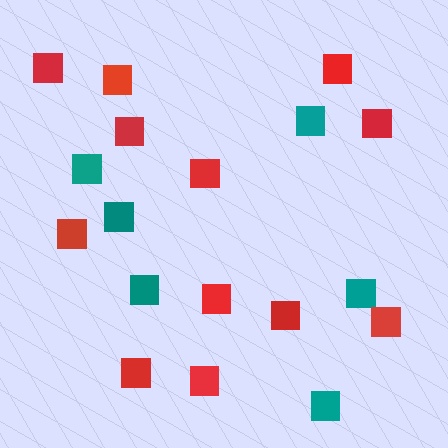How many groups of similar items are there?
There are 2 groups: one group of teal squares (6) and one group of red squares (12).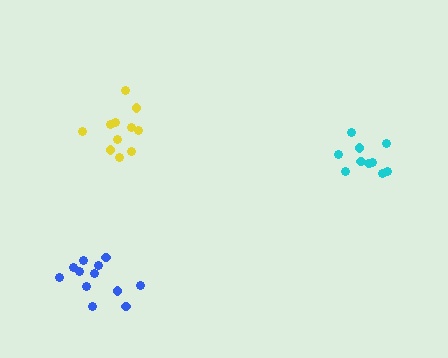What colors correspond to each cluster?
The clusters are colored: yellow, blue, cyan.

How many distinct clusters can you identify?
There are 3 distinct clusters.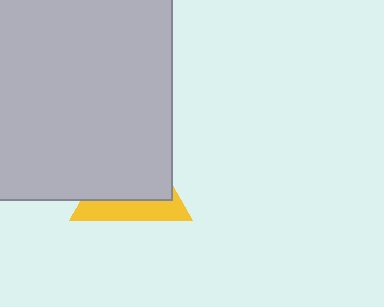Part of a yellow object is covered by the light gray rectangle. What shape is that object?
It is a triangle.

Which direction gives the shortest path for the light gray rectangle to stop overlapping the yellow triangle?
Moving up gives the shortest separation.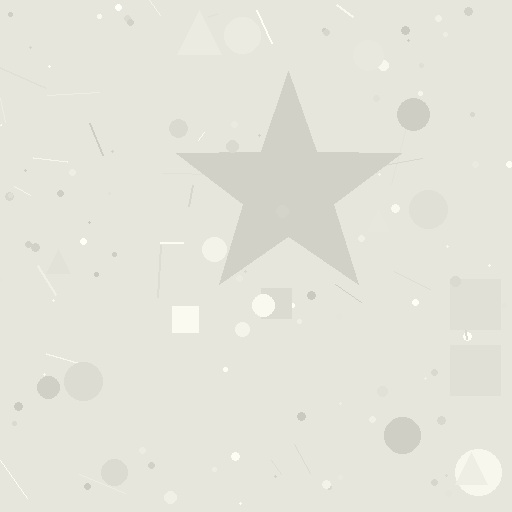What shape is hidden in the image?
A star is hidden in the image.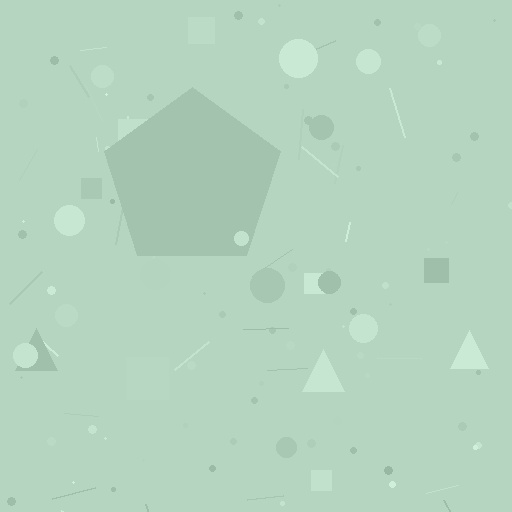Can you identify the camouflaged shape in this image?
The camouflaged shape is a pentagon.